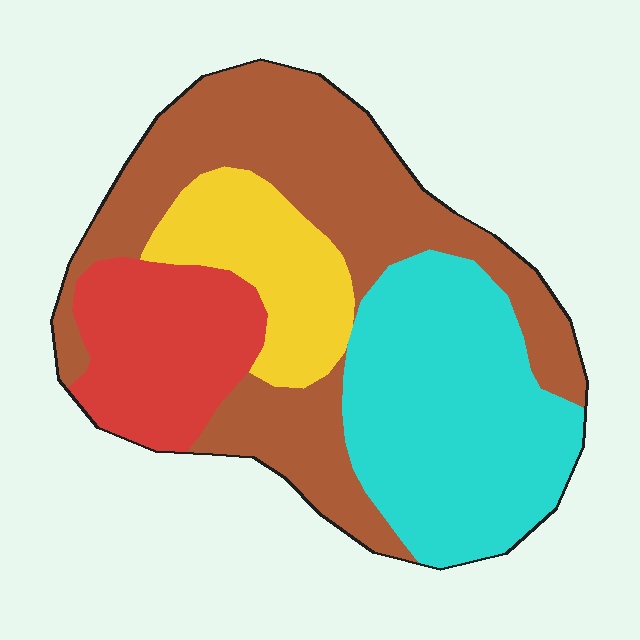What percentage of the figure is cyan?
Cyan takes up about one third (1/3) of the figure.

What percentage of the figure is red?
Red covers about 15% of the figure.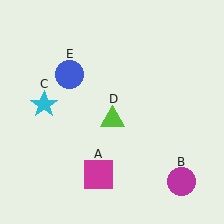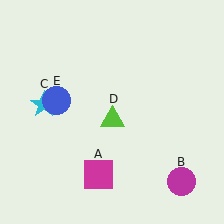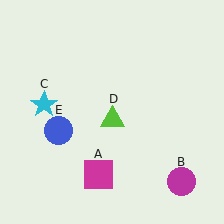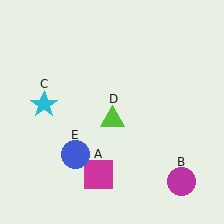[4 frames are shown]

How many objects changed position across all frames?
1 object changed position: blue circle (object E).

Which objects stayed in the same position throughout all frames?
Magenta square (object A) and magenta circle (object B) and cyan star (object C) and lime triangle (object D) remained stationary.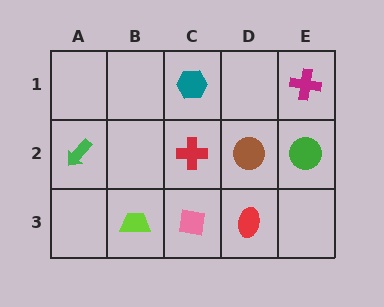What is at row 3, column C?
A pink square.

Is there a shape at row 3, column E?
No, that cell is empty.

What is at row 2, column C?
A red cross.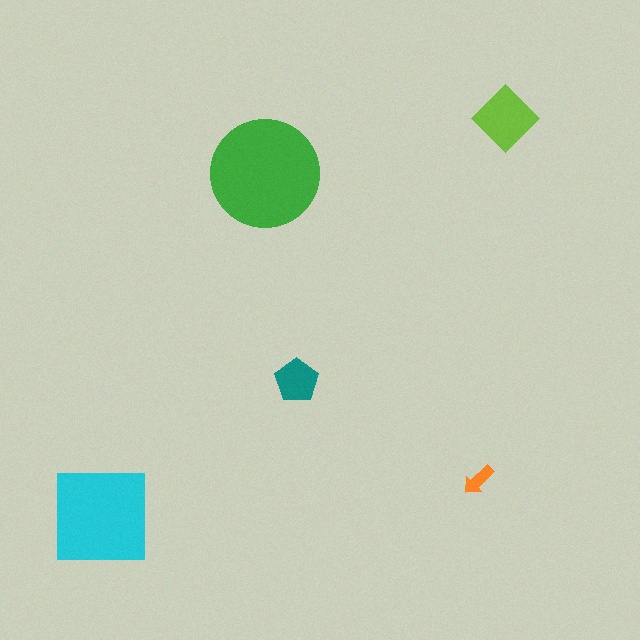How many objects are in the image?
There are 5 objects in the image.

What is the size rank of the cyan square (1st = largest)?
2nd.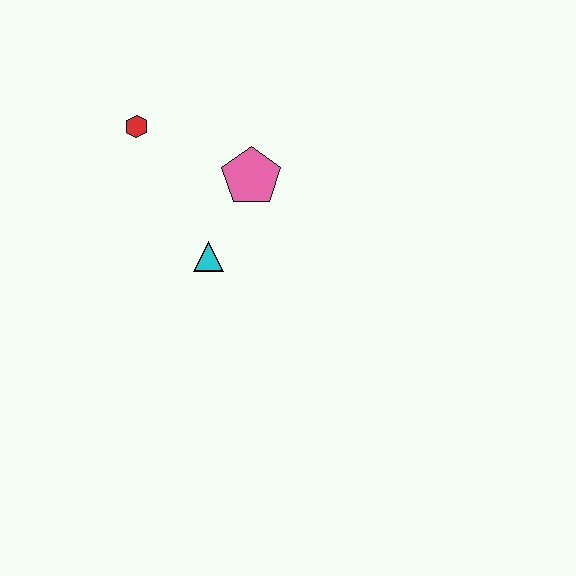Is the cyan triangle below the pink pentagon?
Yes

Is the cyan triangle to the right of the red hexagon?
Yes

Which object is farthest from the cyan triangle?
The red hexagon is farthest from the cyan triangle.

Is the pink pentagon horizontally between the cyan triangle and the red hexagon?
No